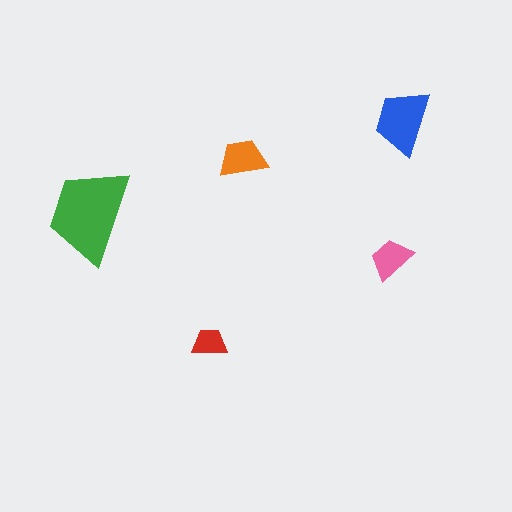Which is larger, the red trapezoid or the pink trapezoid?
The pink one.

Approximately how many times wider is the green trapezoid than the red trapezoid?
About 2.5 times wider.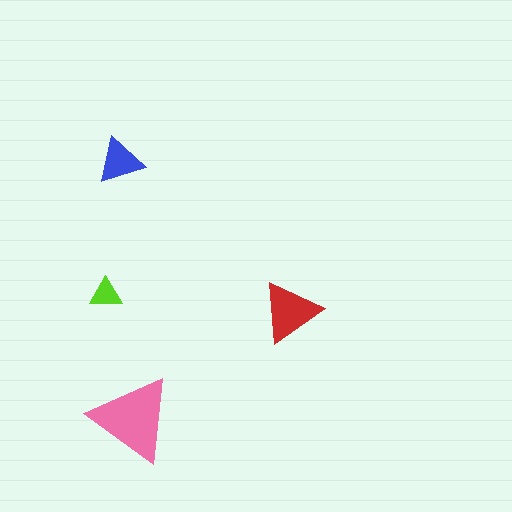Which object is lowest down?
The pink triangle is bottommost.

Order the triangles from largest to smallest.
the pink one, the red one, the blue one, the lime one.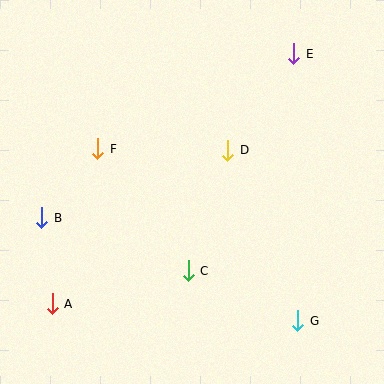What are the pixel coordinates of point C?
Point C is at (188, 271).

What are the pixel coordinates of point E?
Point E is at (294, 54).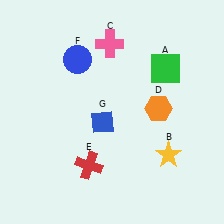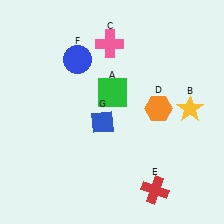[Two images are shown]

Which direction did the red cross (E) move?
The red cross (E) moved right.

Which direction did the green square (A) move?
The green square (A) moved left.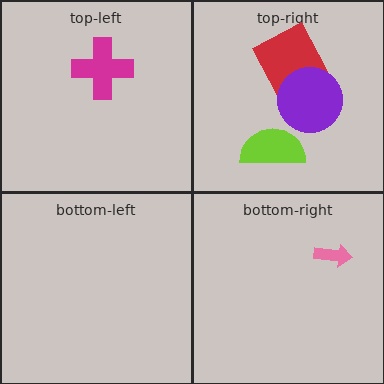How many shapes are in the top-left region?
1.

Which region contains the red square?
The top-right region.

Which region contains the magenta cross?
The top-left region.